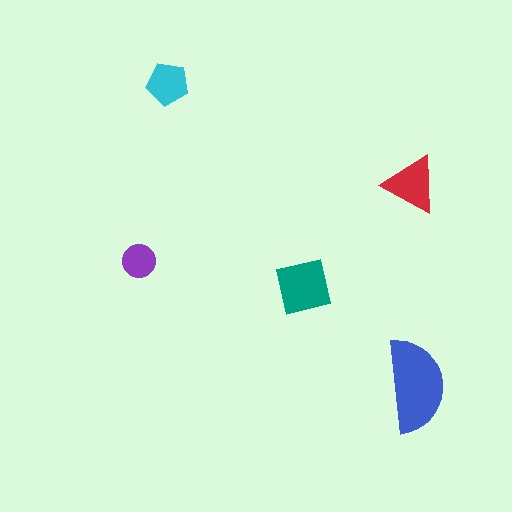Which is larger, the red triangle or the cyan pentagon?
The red triangle.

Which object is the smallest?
The purple circle.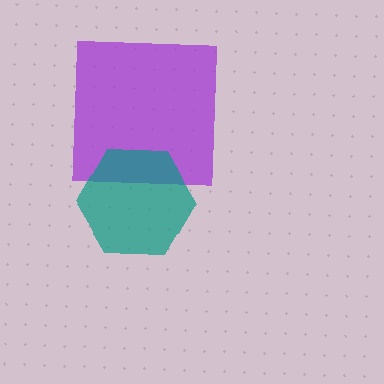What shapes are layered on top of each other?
The layered shapes are: a purple square, a teal hexagon.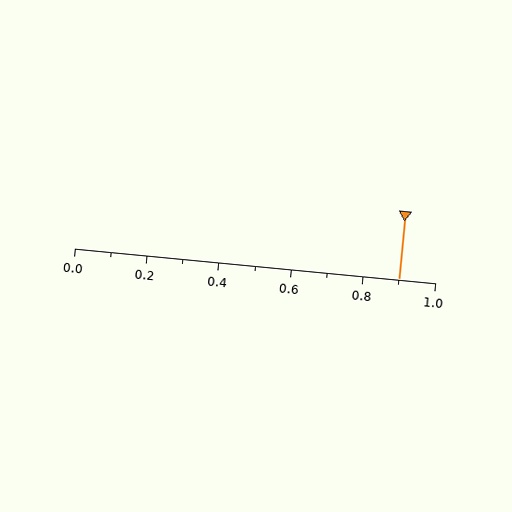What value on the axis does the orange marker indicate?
The marker indicates approximately 0.9.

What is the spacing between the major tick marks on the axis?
The major ticks are spaced 0.2 apart.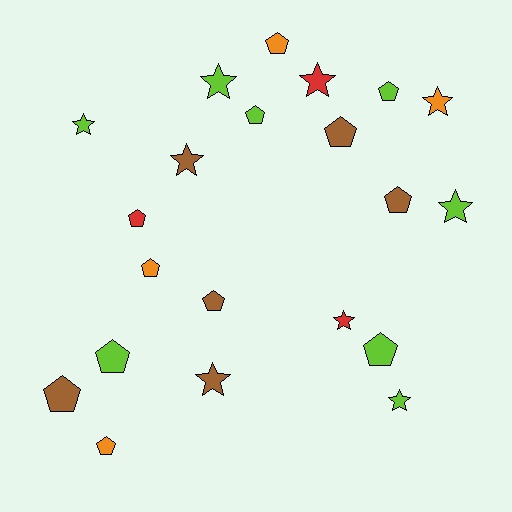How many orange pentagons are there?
There are 3 orange pentagons.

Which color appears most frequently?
Lime, with 8 objects.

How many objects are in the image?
There are 21 objects.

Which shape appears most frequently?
Pentagon, with 12 objects.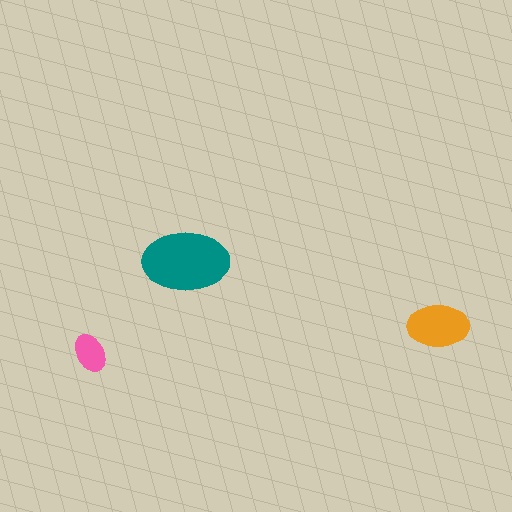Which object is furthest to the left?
The pink ellipse is leftmost.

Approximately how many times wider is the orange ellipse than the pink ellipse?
About 1.5 times wider.